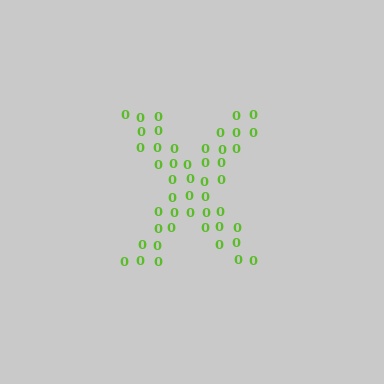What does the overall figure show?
The overall figure shows the letter X.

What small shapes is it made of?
It is made of small digit 0's.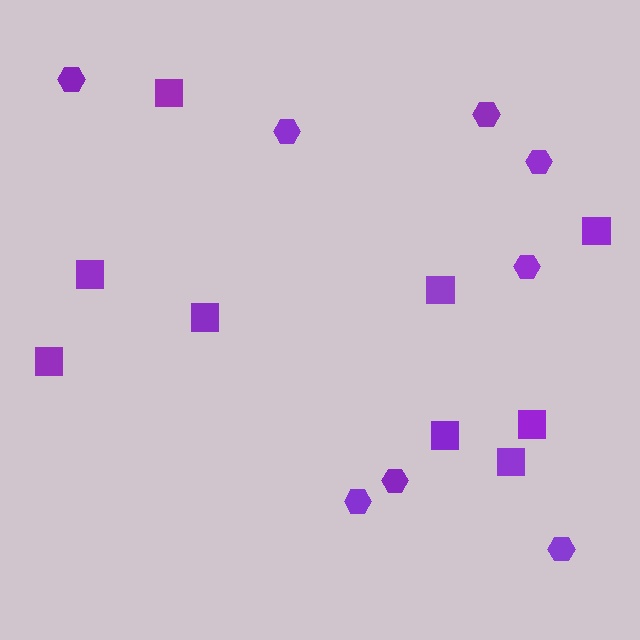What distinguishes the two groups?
There are 2 groups: one group of squares (9) and one group of hexagons (8).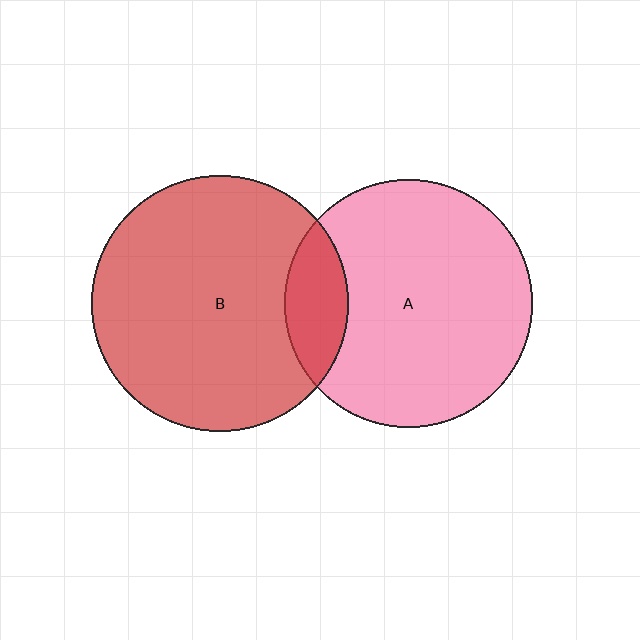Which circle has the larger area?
Circle B (red).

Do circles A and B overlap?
Yes.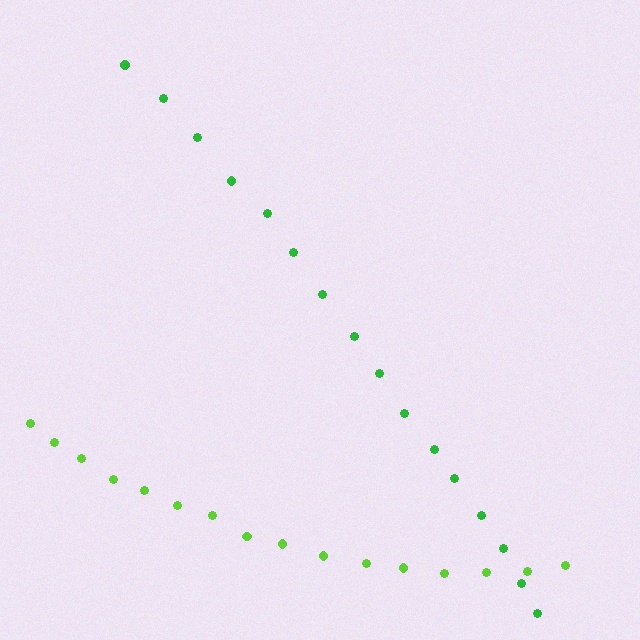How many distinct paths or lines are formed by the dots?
There are 2 distinct paths.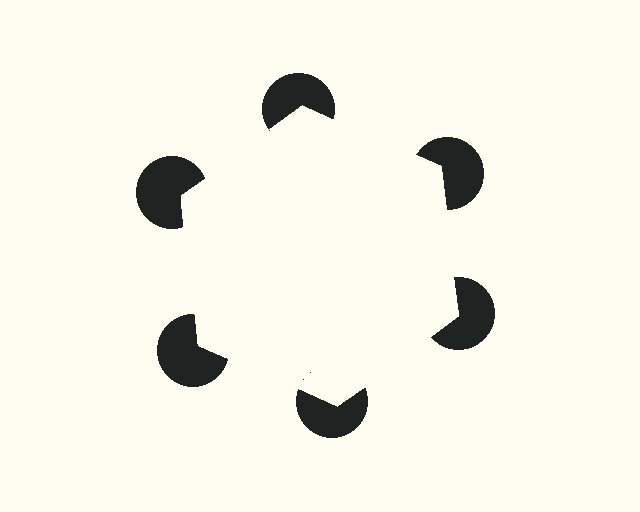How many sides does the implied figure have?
6 sides.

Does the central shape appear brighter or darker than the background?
It typically appears slightly brighter than the background, even though no actual brightness change is drawn.